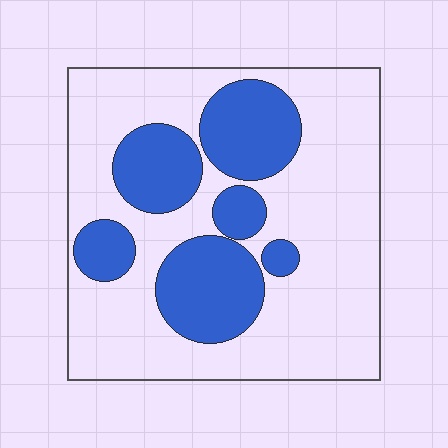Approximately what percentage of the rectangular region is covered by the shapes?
Approximately 30%.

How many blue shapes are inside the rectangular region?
6.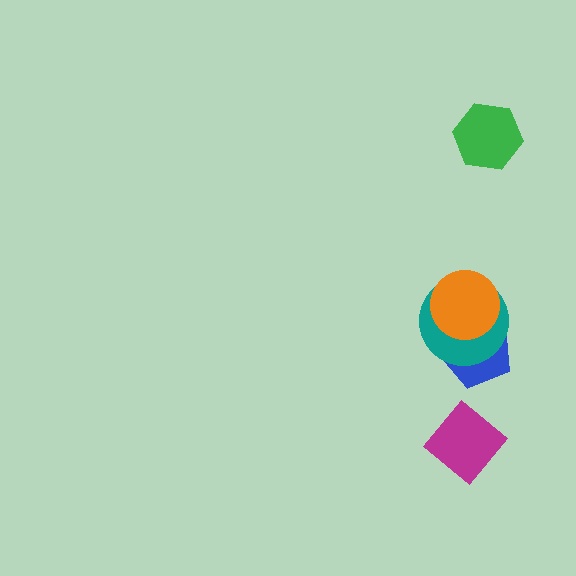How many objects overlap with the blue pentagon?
2 objects overlap with the blue pentagon.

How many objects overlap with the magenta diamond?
0 objects overlap with the magenta diamond.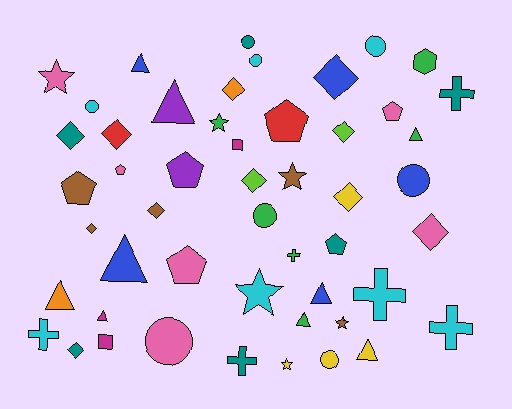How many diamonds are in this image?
There are 11 diamonds.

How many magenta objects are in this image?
There are 3 magenta objects.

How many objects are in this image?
There are 50 objects.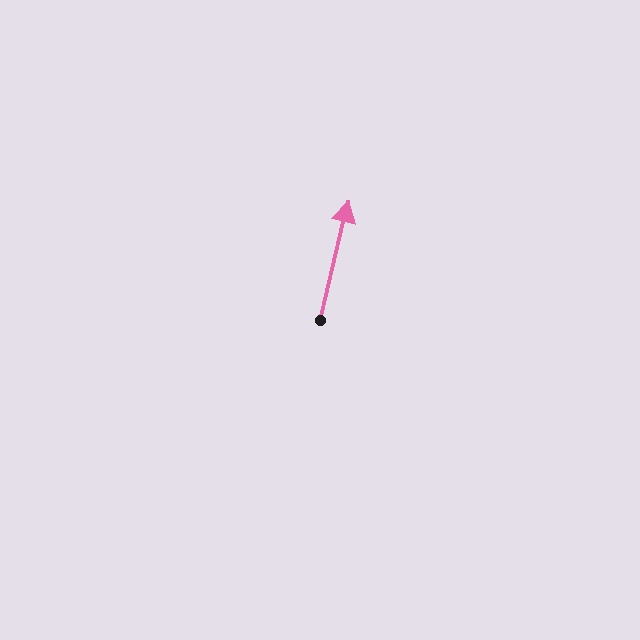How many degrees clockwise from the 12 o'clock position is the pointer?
Approximately 14 degrees.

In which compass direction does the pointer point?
North.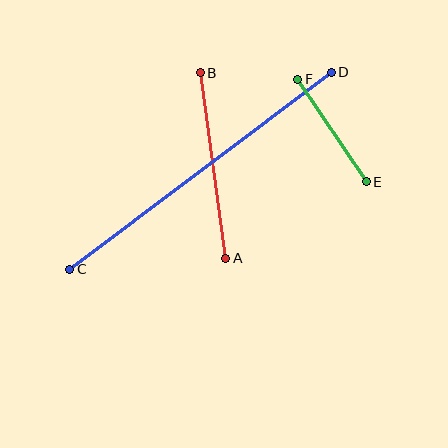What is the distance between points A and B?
The distance is approximately 187 pixels.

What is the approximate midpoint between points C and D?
The midpoint is at approximately (200, 171) pixels.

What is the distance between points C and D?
The distance is approximately 328 pixels.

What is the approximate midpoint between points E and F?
The midpoint is at approximately (332, 131) pixels.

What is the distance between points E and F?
The distance is approximately 123 pixels.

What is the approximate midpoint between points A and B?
The midpoint is at approximately (213, 166) pixels.